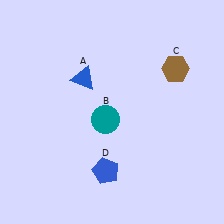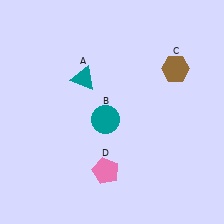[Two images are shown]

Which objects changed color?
A changed from blue to teal. D changed from blue to pink.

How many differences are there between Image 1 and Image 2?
There are 2 differences between the two images.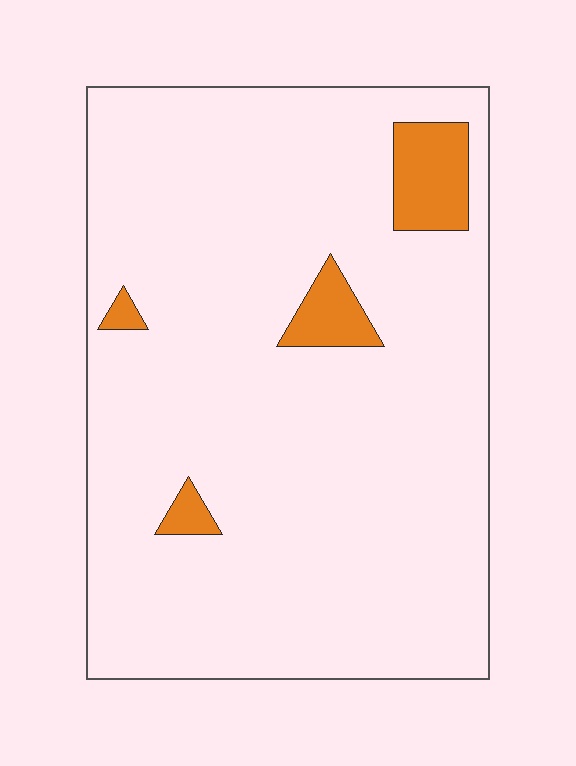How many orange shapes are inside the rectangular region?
4.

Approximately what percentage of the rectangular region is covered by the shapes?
Approximately 5%.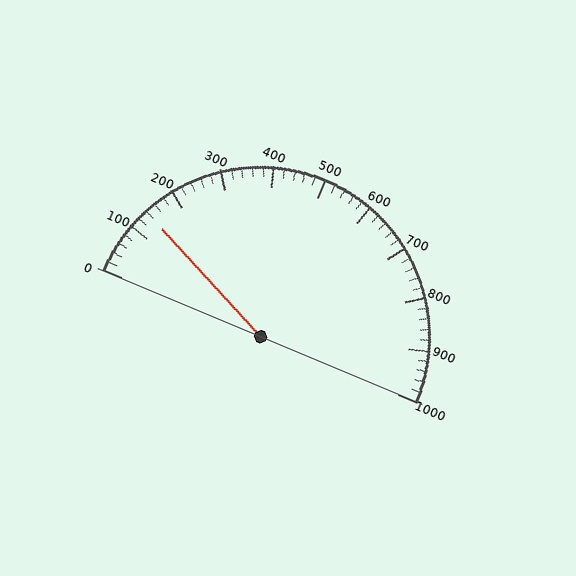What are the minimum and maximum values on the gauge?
The gauge ranges from 0 to 1000.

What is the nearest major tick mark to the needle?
The nearest major tick mark is 100.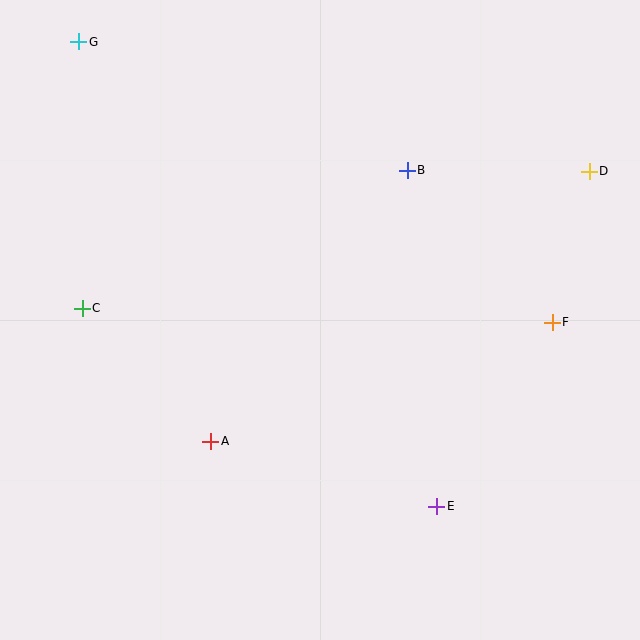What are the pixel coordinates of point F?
Point F is at (552, 322).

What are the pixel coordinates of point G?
Point G is at (79, 42).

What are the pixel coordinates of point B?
Point B is at (407, 170).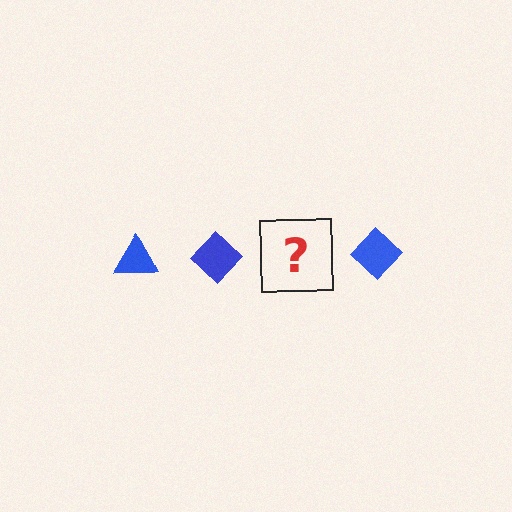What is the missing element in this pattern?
The missing element is a blue triangle.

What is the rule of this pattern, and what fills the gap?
The rule is that the pattern cycles through triangle, diamond shapes in blue. The gap should be filled with a blue triangle.